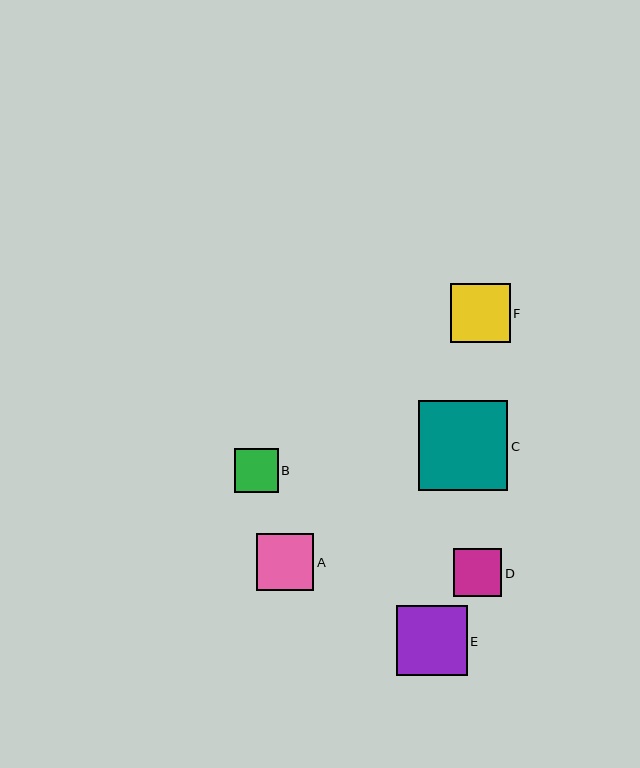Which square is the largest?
Square C is the largest with a size of approximately 90 pixels.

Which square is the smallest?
Square B is the smallest with a size of approximately 44 pixels.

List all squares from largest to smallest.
From largest to smallest: C, E, F, A, D, B.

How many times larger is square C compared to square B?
Square C is approximately 2.0 times the size of square B.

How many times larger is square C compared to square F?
Square C is approximately 1.5 times the size of square F.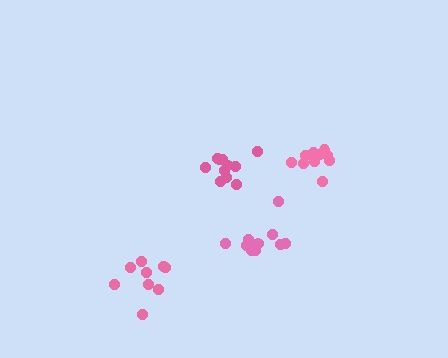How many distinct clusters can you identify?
There are 4 distinct clusters.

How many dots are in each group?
Group 1: 10 dots, Group 2: 10 dots, Group 3: 9 dots, Group 4: 11 dots (40 total).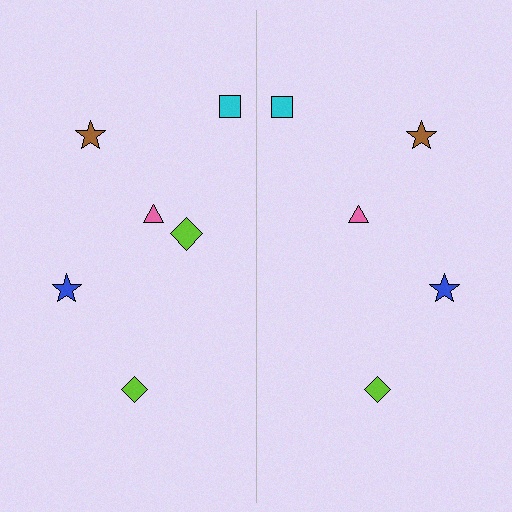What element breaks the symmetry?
A lime diamond is missing from the right side.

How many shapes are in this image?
There are 11 shapes in this image.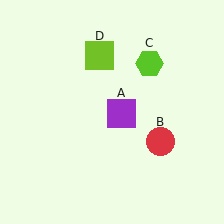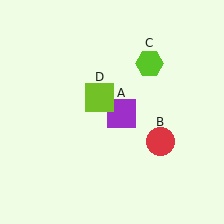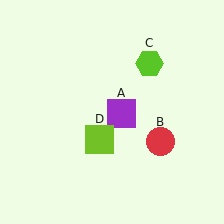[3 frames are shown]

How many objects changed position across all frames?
1 object changed position: lime square (object D).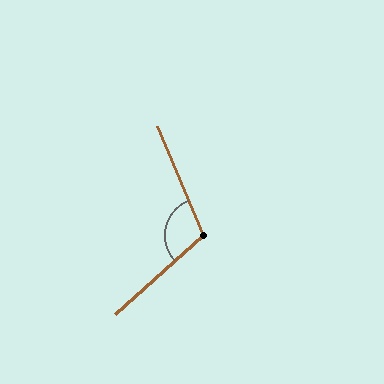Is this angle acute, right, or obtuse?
It is obtuse.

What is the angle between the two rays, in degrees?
Approximately 109 degrees.